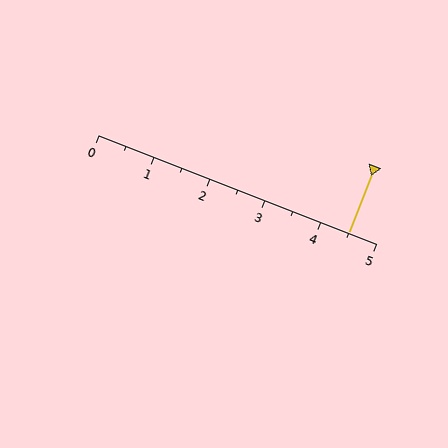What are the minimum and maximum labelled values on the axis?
The axis runs from 0 to 5.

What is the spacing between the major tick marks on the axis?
The major ticks are spaced 1 apart.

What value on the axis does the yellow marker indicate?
The marker indicates approximately 4.5.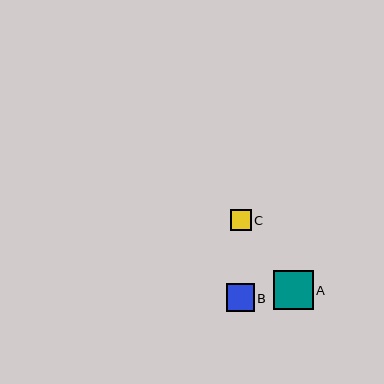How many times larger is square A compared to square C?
Square A is approximately 1.9 times the size of square C.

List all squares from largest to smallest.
From largest to smallest: A, B, C.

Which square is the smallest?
Square C is the smallest with a size of approximately 21 pixels.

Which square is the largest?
Square A is the largest with a size of approximately 40 pixels.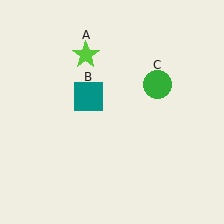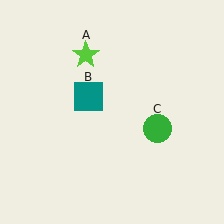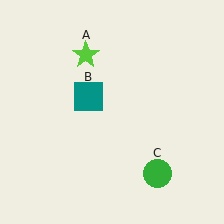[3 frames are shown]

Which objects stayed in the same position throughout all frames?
Lime star (object A) and teal square (object B) remained stationary.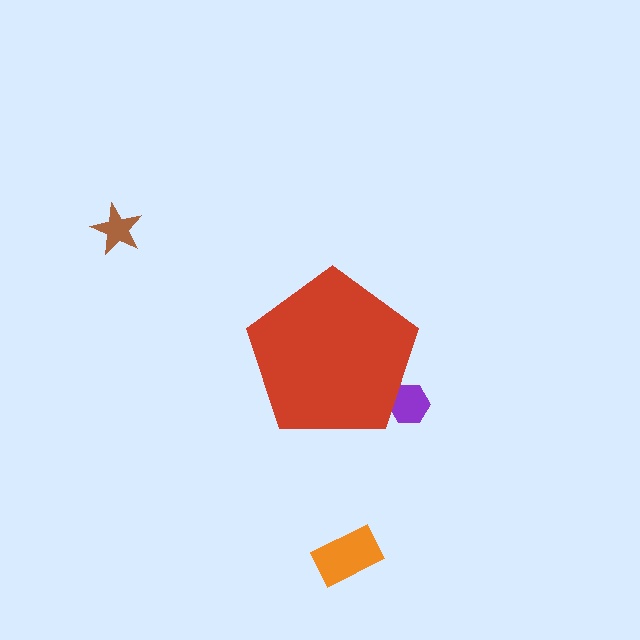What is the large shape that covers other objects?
A red pentagon.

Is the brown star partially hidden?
No, the brown star is fully visible.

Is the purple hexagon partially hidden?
Yes, the purple hexagon is partially hidden behind the red pentagon.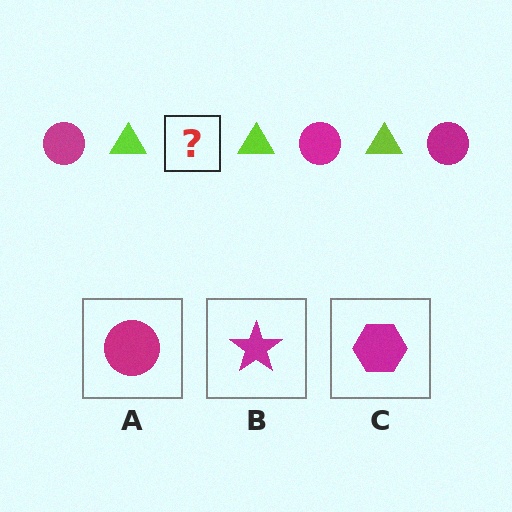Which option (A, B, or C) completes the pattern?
A.